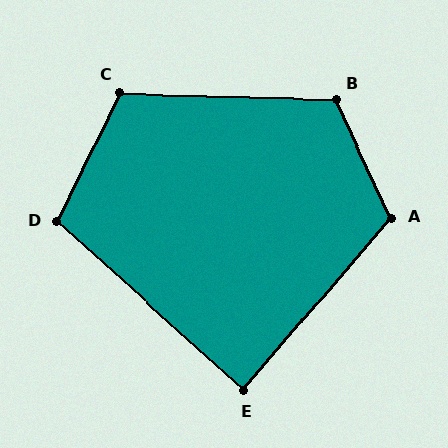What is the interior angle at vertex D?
Approximately 106 degrees (obtuse).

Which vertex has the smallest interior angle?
E, at approximately 89 degrees.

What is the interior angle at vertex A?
Approximately 115 degrees (obtuse).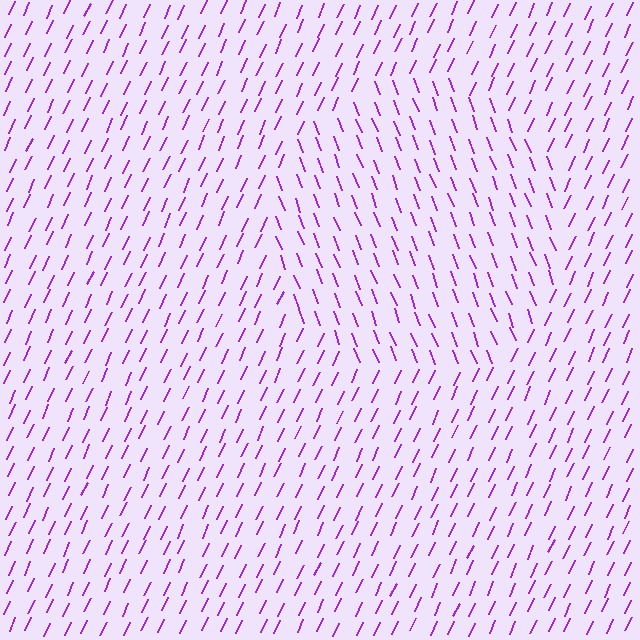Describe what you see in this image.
The image is filled with small purple line segments. A circle region in the image has lines oriented differently from the surrounding lines, creating a visible texture boundary.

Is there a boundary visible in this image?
Yes, there is a texture boundary formed by a change in line orientation.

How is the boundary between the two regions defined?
The boundary is defined purely by a change in line orientation (approximately 45 degrees difference). All lines are the same color and thickness.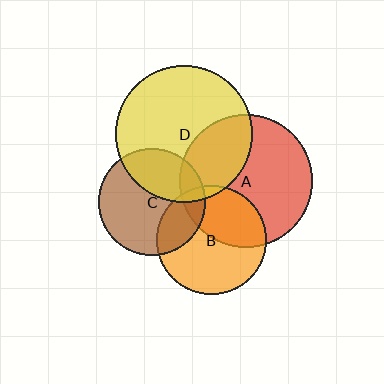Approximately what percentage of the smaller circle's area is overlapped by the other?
Approximately 15%.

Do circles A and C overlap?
Yes.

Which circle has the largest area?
Circle D (yellow).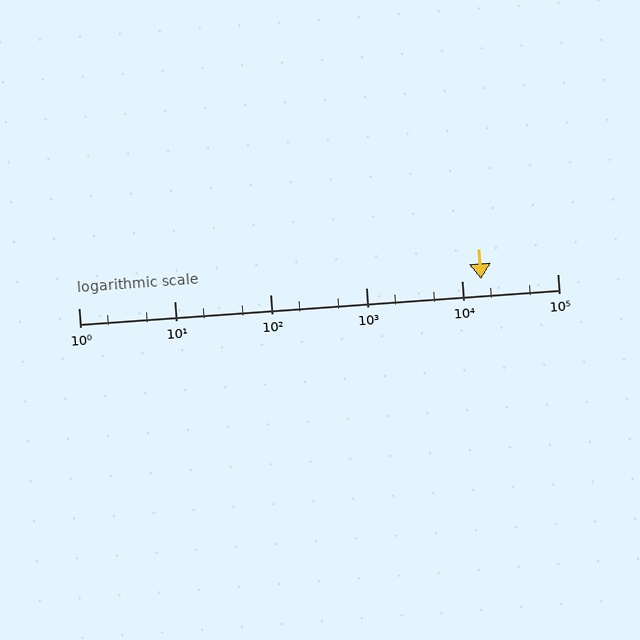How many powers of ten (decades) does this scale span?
The scale spans 5 decades, from 1 to 100000.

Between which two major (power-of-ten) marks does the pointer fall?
The pointer is between 10000 and 100000.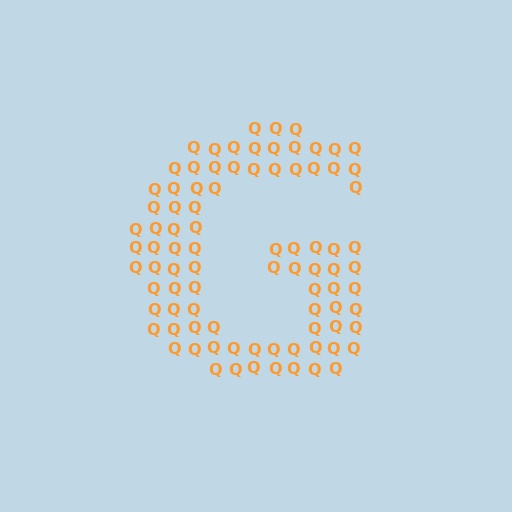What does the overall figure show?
The overall figure shows the letter G.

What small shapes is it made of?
It is made of small letter Q's.